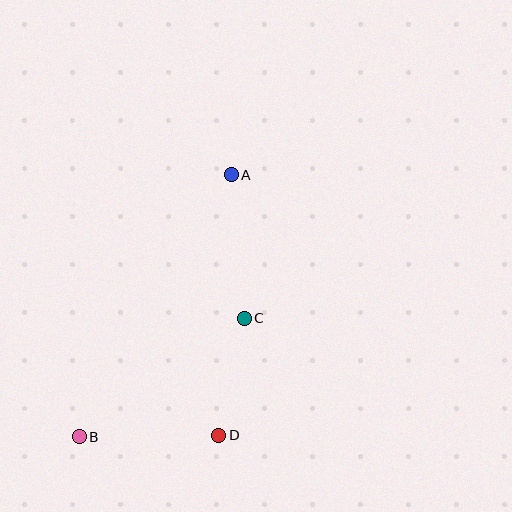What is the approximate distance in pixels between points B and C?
The distance between B and C is approximately 203 pixels.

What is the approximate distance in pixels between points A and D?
The distance between A and D is approximately 261 pixels.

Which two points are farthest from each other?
Points A and B are farthest from each other.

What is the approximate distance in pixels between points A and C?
The distance between A and C is approximately 144 pixels.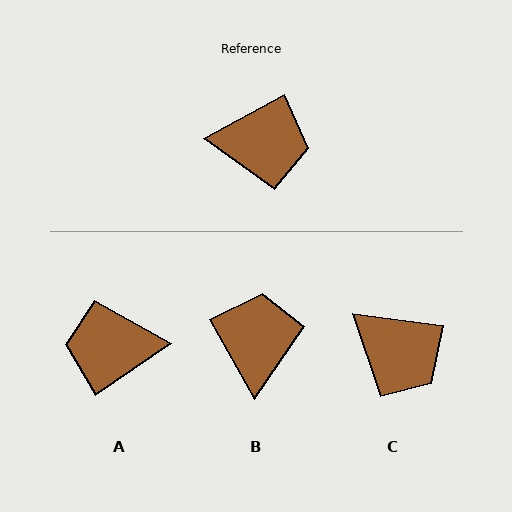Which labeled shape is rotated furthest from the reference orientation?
A, about 174 degrees away.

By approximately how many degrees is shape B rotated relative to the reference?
Approximately 91 degrees counter-clockwise.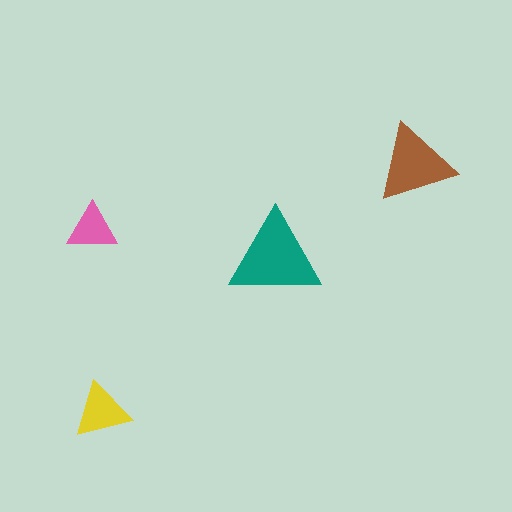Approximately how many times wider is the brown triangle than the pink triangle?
About 1.5 times wider.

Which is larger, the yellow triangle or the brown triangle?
The brown one.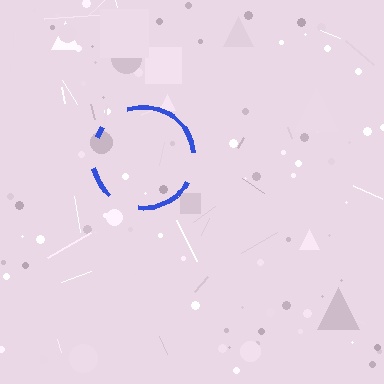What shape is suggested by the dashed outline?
The dashed outline suggests a circle.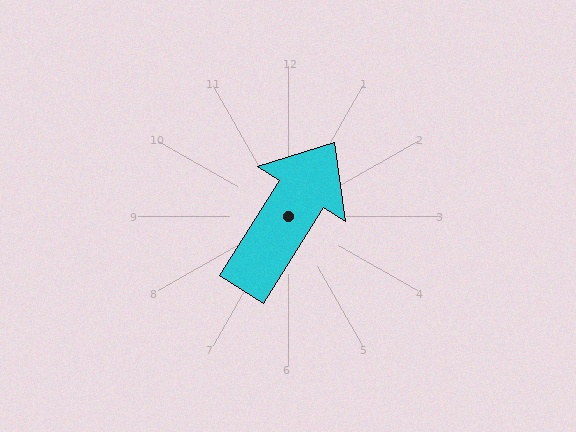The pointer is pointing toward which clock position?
Roughly 1 o'clock.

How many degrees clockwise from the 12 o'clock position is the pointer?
Approximately 32 degrees.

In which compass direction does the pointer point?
Northeast.